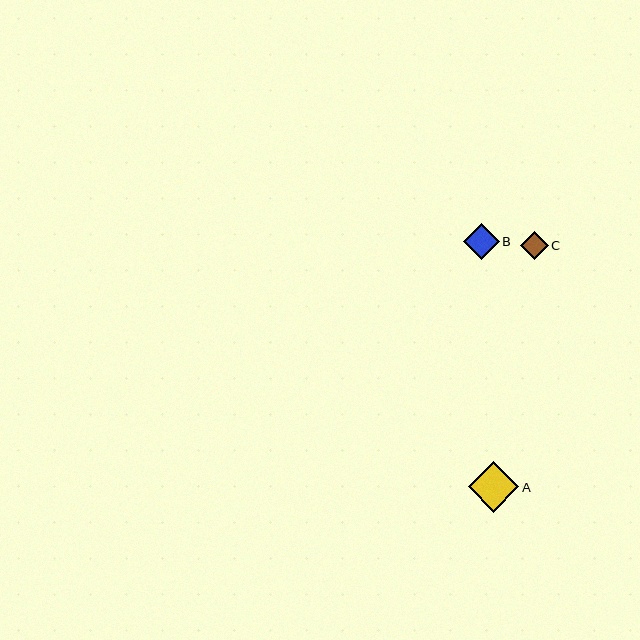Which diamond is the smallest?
Diamond C is the smallest with a size of approximately 28 pixels.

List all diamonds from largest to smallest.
From largest to smallest: A, B, C.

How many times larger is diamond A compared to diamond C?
Diamond A is approximately 1.8 times the size of diamond C.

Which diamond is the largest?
Diamond A is the largest with a size of approximately 51 pixels.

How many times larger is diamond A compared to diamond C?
Diamond A is approximately 1.8 times the size of diamond C.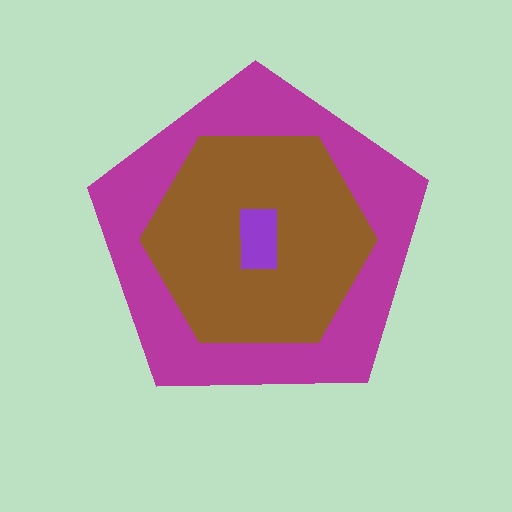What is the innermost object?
The purple rectangle.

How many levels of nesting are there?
3.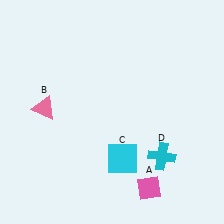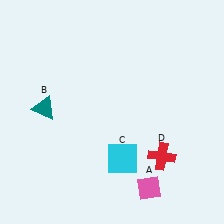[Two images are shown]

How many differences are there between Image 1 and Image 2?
There are 2 differences between the two images.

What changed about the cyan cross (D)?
In Image 1, D is cyan. In Image 2, it changed to red.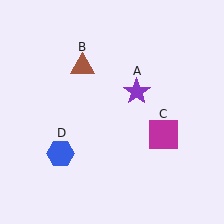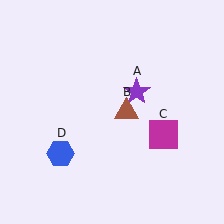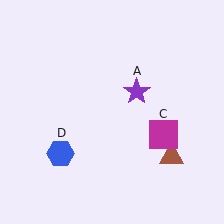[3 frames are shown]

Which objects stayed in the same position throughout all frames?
Purple star (object A) and magenta square (object C) and blue hexagon (object D) remained stationary.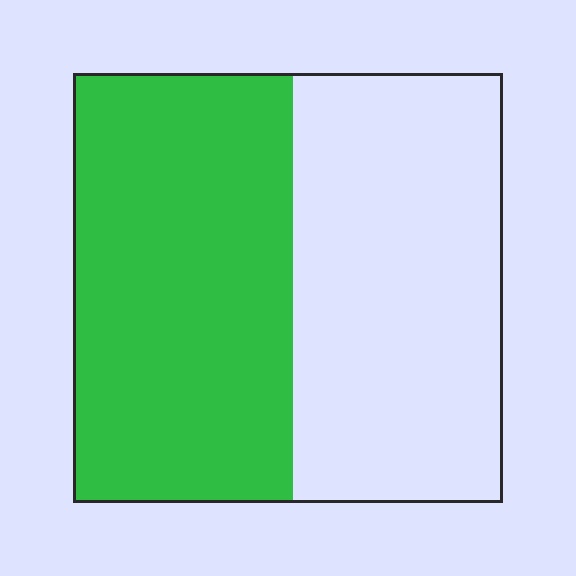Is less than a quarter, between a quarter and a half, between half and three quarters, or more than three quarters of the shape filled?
Between half and three quarters.